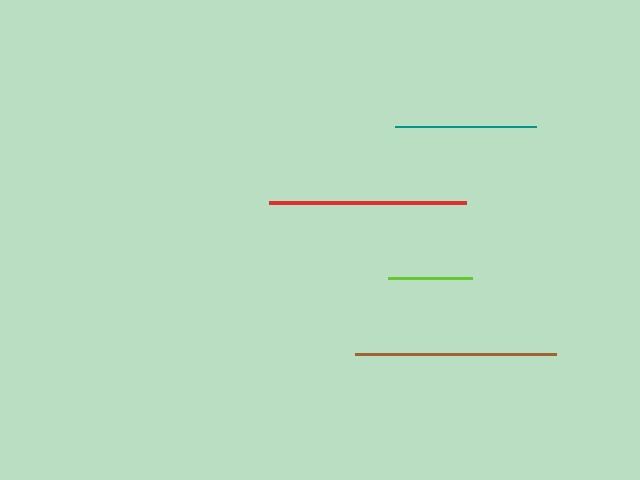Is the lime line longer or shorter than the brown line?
The brown line is longer than the lime line.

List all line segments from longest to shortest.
From longest to shortest: brown, red, teal, lime.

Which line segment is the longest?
The brown line is the longest at approximately 201 pixels.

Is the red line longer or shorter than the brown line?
The brown line is longer than the red line.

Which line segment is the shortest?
The lime line is the shortest at approximately 84 pixels.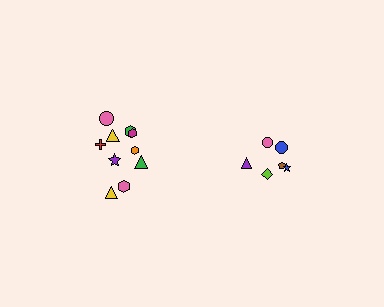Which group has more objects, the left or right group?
The left group.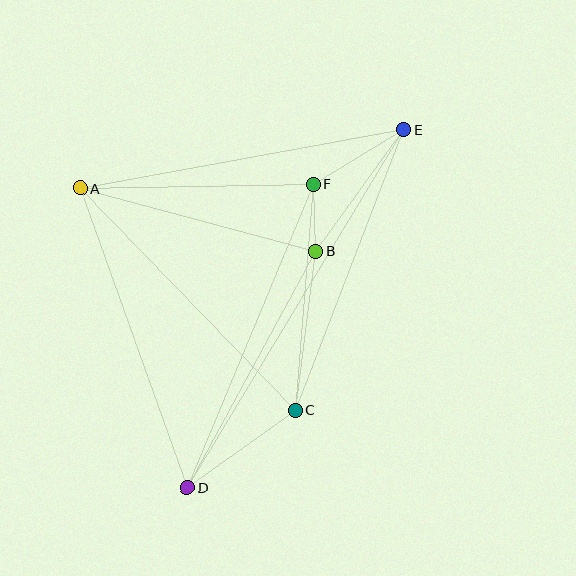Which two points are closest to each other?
Points B and F are closest to each other.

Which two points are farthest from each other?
Points D and E are farthest from each other.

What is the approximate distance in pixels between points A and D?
The distance between A and D is approximately 318 pixels.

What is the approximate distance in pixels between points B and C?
The distance between B and C is approximately 161 pixels.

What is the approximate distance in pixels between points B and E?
The distance between B and E is approximately 150 pixels.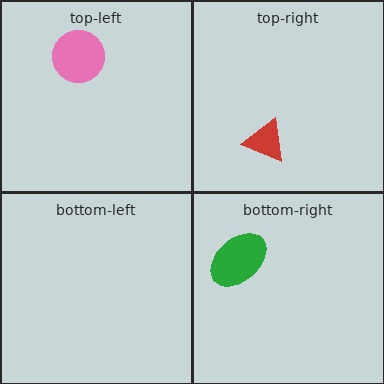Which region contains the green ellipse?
The bottom-right region.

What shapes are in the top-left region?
The pink circle.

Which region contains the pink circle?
The top-left region.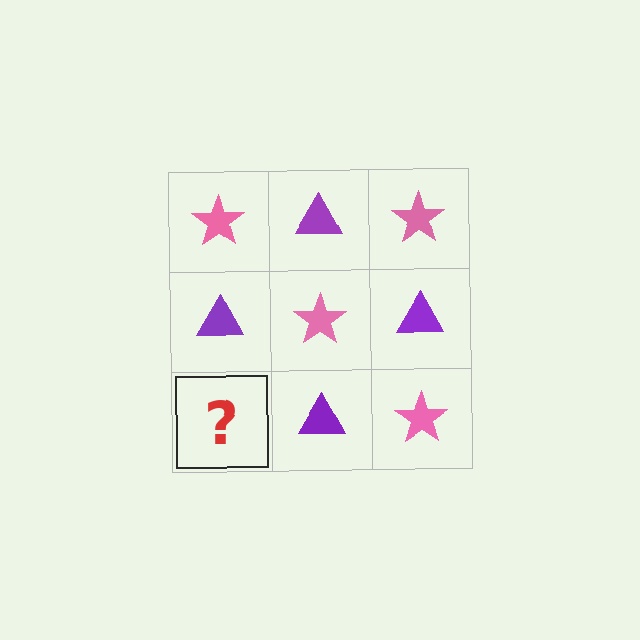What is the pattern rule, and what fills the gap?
The rule is that it alternates pink star and purple triangle in a checkerboard pattern. The gap should be filled with a pink star.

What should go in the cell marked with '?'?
The missing cell should contain a pink star.